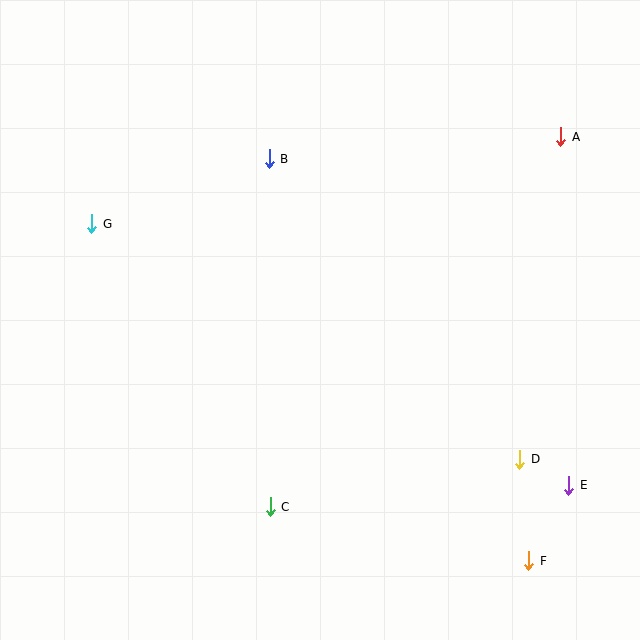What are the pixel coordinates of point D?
Point D is at (520, 459).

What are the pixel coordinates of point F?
Point F is at (529, 561).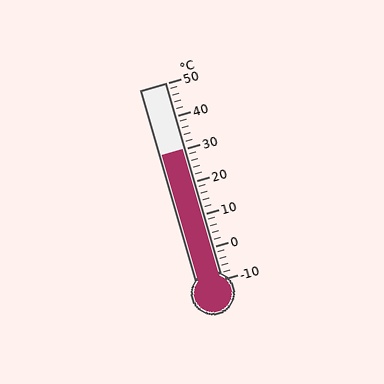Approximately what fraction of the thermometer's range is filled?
The thermometer is filled to approximately 65% of its range.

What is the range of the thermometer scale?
The thermometer scale ranges from -10°C to 50°C.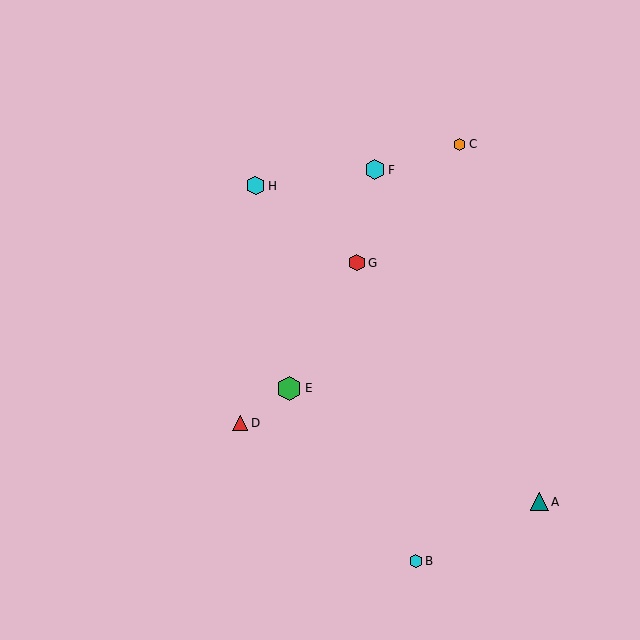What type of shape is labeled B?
Shape B is a cyan hexagon.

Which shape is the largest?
The green hexagon (labeled E) is the largest.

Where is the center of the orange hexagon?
The center of the orange hexagon is at (459, 144).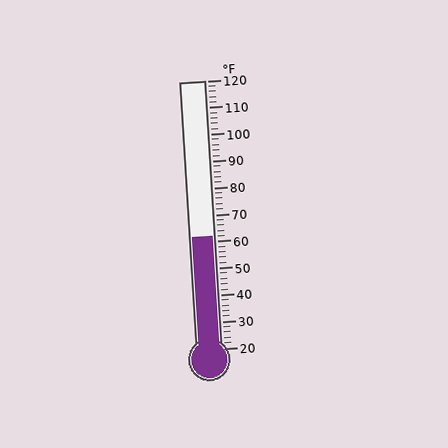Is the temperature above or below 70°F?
The temperature is below 70°F.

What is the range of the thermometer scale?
The thermometer scale ranges from 20°F to 120°F.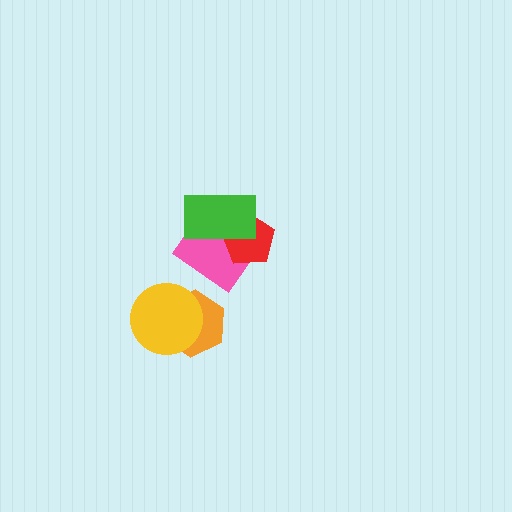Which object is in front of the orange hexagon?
The yellow circle is in front of the orange hexagon.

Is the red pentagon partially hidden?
Yes, it is partially covered by another shape.